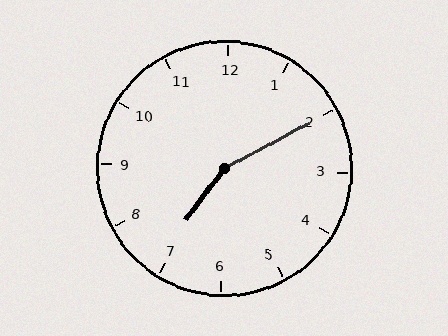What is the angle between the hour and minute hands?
Approximately 155 degrees.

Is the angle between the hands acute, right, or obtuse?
It is obtuse.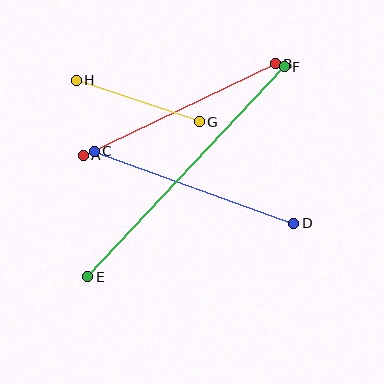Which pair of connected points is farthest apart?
Points E and F are farthest apart.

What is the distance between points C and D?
The distance is approximately 212 pixels.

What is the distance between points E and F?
The distance is approximately 288 pixels.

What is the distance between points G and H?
The distance is approximately 130 pixels.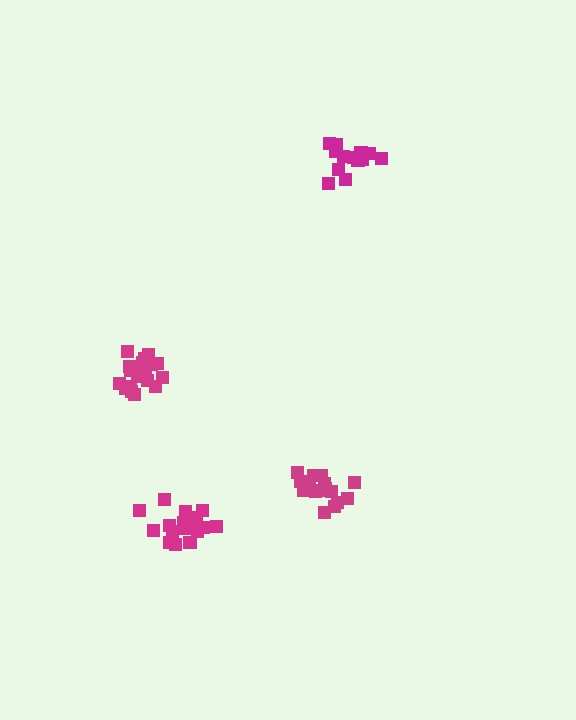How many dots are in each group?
Group 1: 19 dots, Group 2: 20 dots, Group 3: 17 dots, Group 4: 14 dots (70 total).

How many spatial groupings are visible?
There are 4 spatial groupings.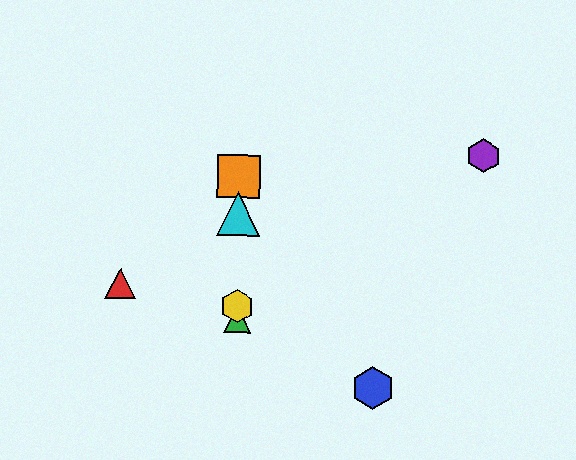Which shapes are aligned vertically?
The green triangle, the yellow hexagon, the orange square, the cyan triangle are aligned vertically.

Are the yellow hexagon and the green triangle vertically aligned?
Yes, both are at x≈237.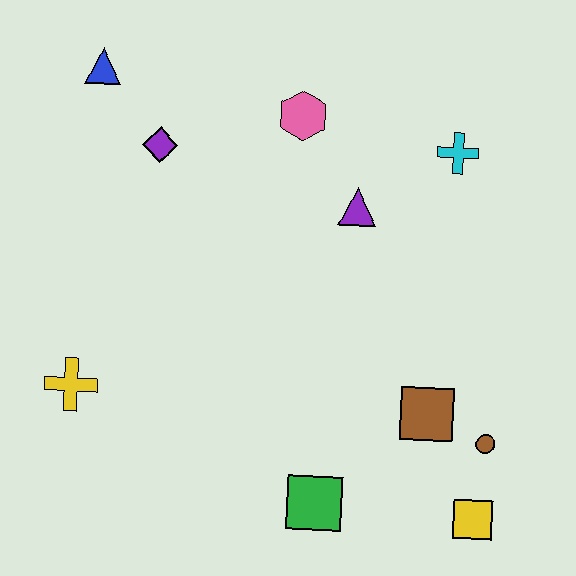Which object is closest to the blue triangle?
The purple diamond is closest to the blue triangle.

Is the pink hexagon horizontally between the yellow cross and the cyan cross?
Yes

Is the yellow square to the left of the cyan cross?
No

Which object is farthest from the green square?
The blue triangle is farthest from the green square.